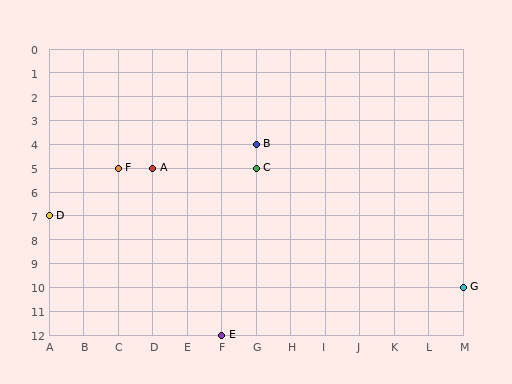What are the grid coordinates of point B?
Point B is at grid coordinates (G, 4).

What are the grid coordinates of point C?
Point C is at grid coordinates (G, 5).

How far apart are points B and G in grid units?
Points B and G are 6 columns and 6 rows apart (about 8.5 grid units diagonally).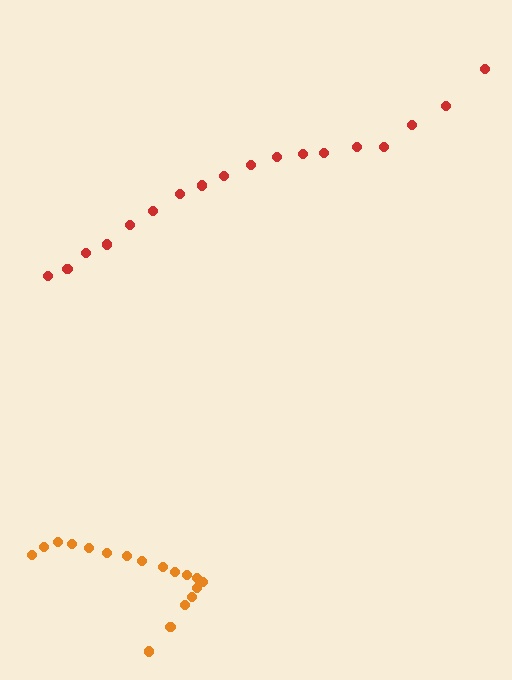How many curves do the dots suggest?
There are 2 distinct paths.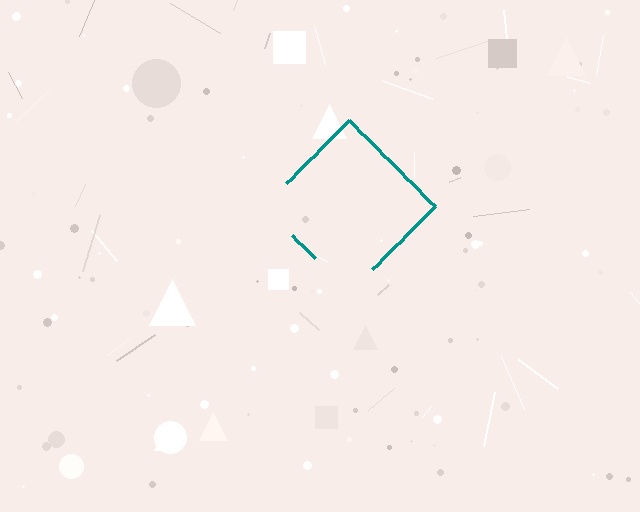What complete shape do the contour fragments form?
The contour fragments form a diamond.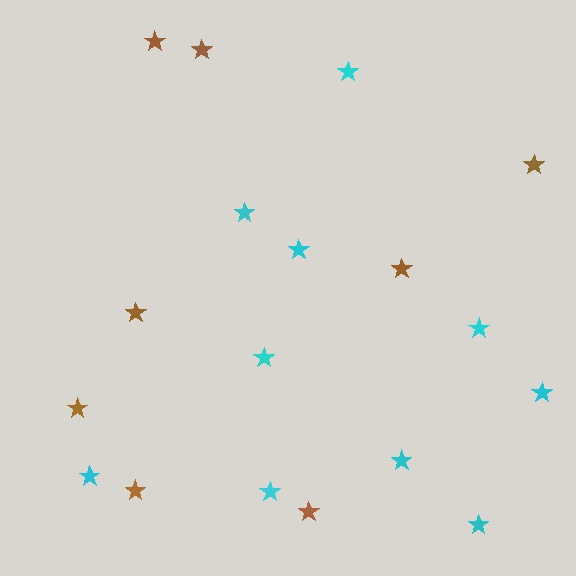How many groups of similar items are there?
There are 2 groups: one group of brown stars (8) and one group of cyan stars (10).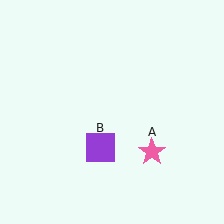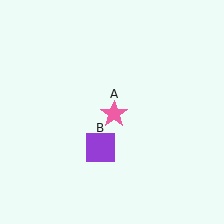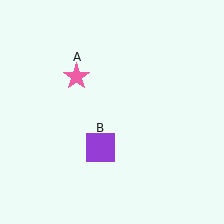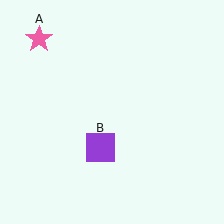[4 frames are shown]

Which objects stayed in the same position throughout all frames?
Purple square (object B) remained stationary.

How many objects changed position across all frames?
1 object changed position: pink star (object A).